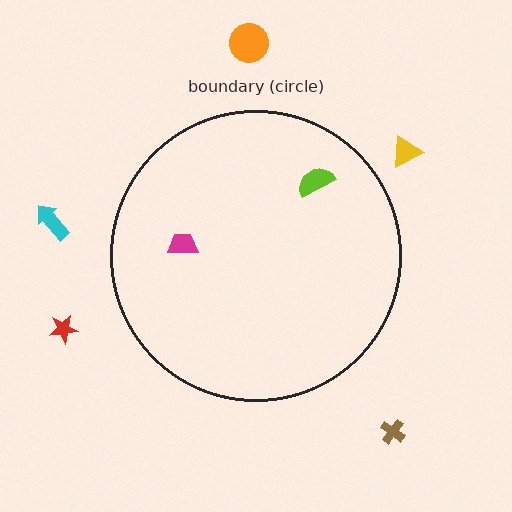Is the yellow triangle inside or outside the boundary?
Outside.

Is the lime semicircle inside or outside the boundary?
Inside.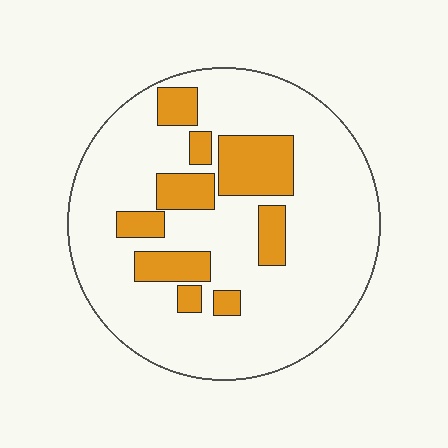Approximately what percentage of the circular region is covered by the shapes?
Approximately 20%.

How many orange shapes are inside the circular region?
9.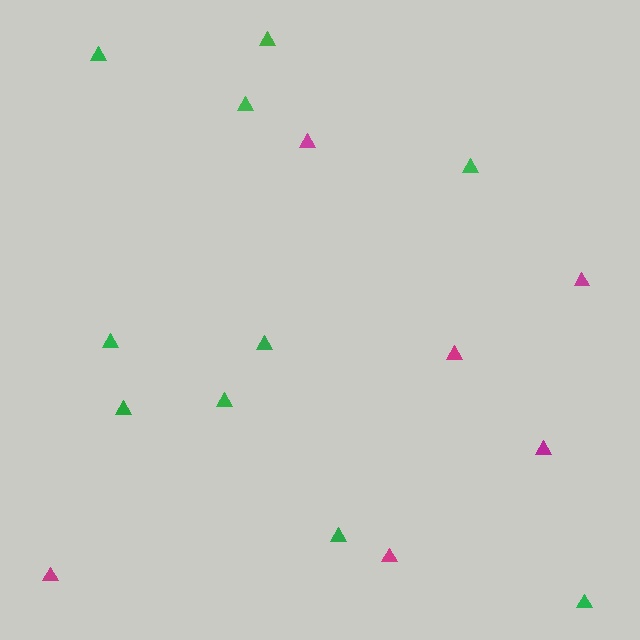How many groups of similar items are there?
There are 2 groups: one group of magenta triangles (6) and one group of green triangles (10).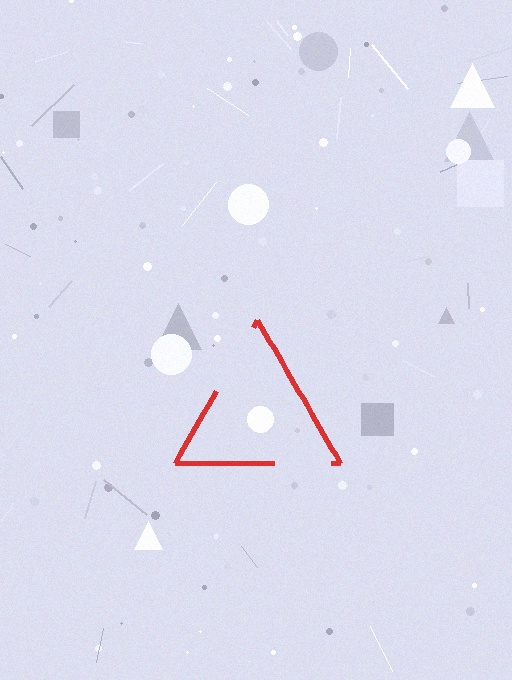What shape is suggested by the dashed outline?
The dashed outline suggests a triangle.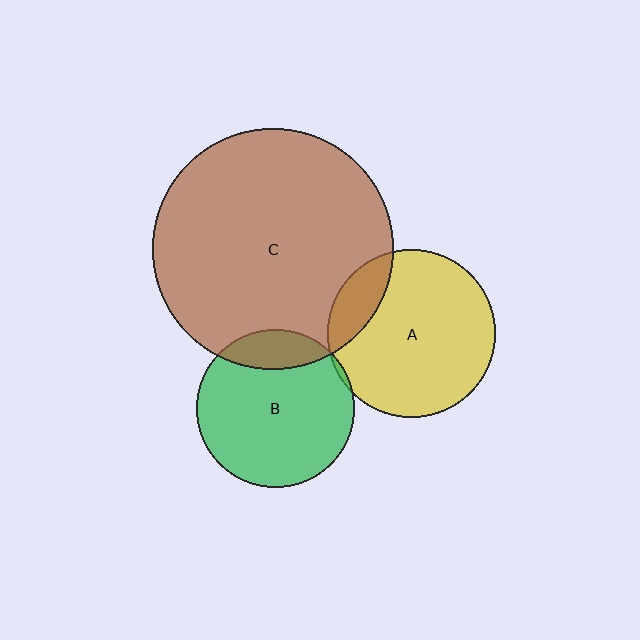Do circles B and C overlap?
Yes.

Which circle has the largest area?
Circle C (brown).